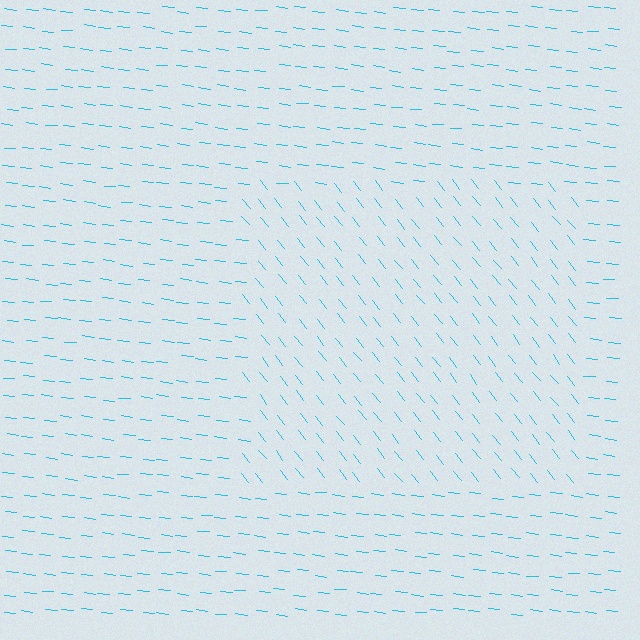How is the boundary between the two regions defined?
The boundary is defined purely by a change in line orientation (approximately 45 degrees difference). All lines are the same color and thickness.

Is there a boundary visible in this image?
Yes, there is a texture boundary formed by a change in line orientation.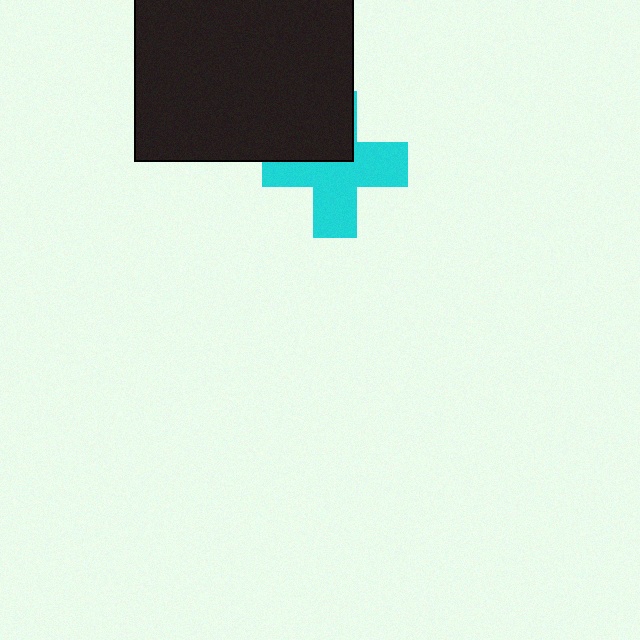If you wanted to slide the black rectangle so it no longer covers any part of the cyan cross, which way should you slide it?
Slide it up — that is the most direct way to separate the two shapes.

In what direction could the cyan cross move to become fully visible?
The cyan cross could move down. That would shift it out from behind the black rectangle entirely.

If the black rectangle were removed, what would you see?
You would see the complete cyan cross.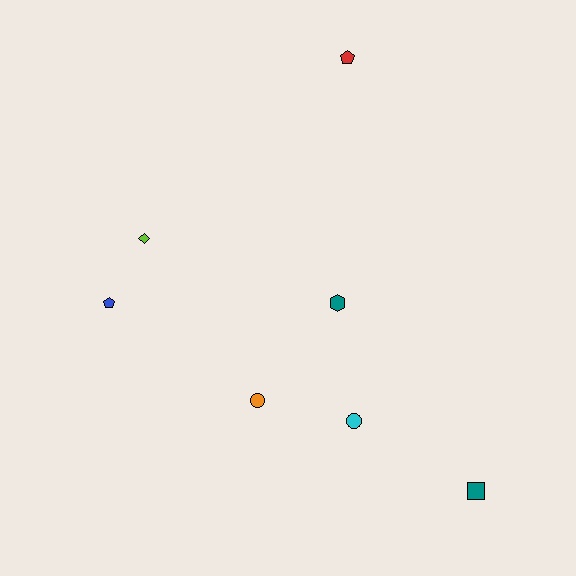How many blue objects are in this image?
There is 1 blue object.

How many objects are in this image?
There are 7 objects.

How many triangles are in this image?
There are no triangles.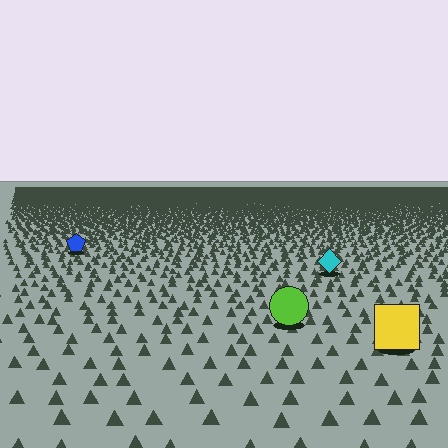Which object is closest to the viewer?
The yellow square is closest. The texture marks near it are larger and more spread out.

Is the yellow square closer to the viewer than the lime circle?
Yes. The yellow square is closer — you can tell from the texture gradient: the ground texture is coarser near it.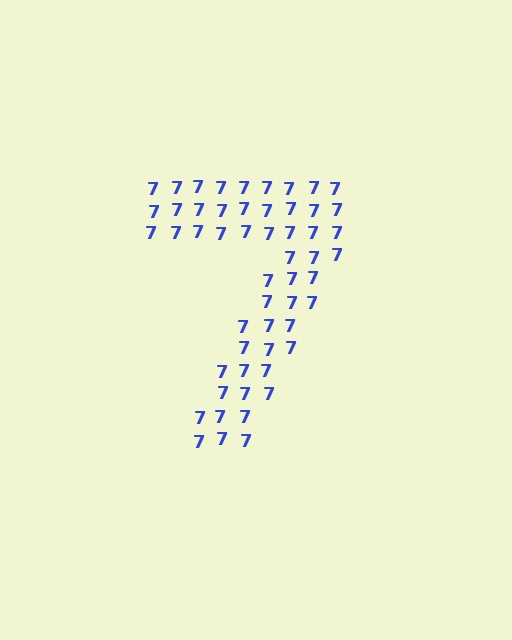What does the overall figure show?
The overall figure shows the digit 7.